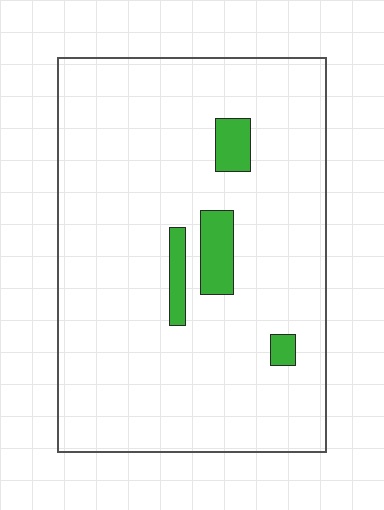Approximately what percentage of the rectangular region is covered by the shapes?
Approximately 5%.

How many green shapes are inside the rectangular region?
4.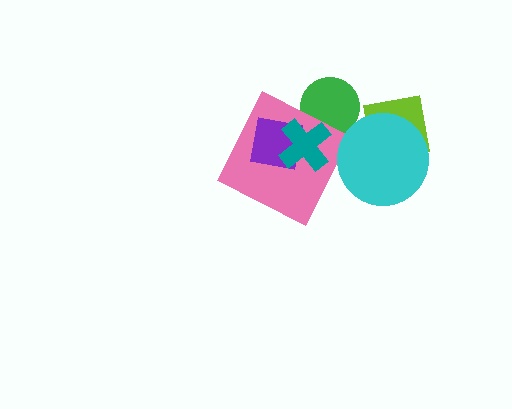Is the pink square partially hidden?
Yes, it is partially covered by another shape.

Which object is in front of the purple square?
The teal cross is in front of the purple square.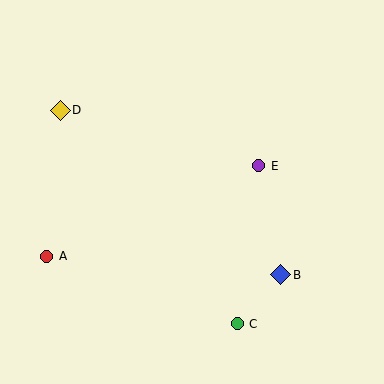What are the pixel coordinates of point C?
Point C is at (237, 324).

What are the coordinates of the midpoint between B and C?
The midpoint between B and C is at (259, 299).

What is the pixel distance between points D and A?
The distance between D and A is 146 pixels.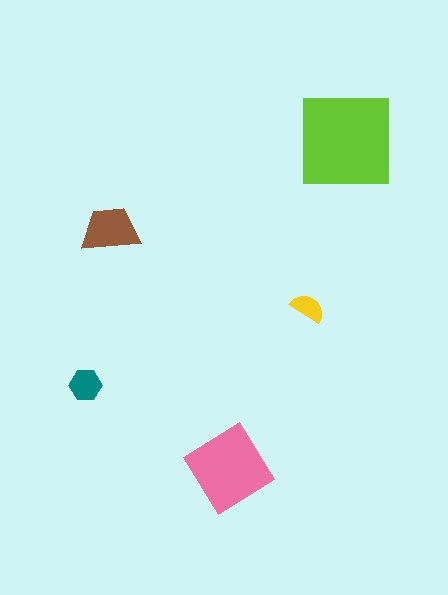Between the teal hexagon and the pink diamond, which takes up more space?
The pink diamond.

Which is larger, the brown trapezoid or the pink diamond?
The pink diamond.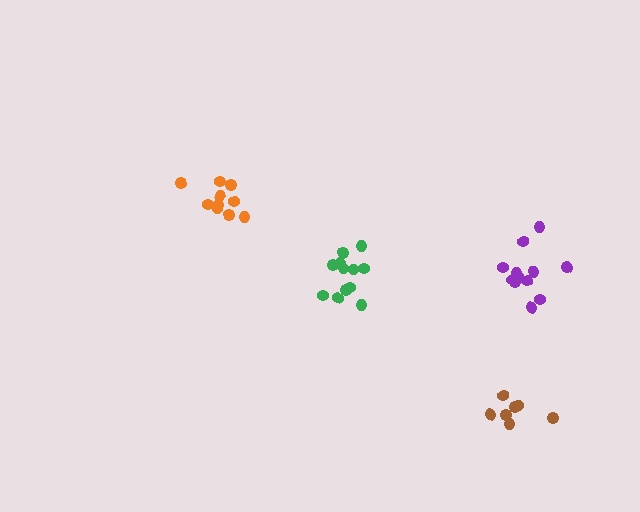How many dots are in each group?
Group 1: 10 dots, Group 2: 7 dots, Group 3: 12 dots, Group 4: 12 dots (41 total).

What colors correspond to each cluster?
The clusters are colored: orange, brown, green, purple.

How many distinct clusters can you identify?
There are 4 distinct clusters.